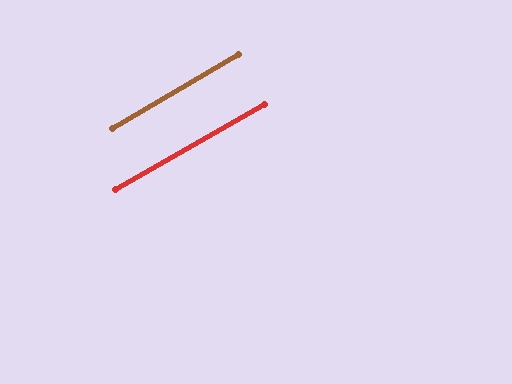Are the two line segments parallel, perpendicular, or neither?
Parallel — their directions differ by only 0.6°.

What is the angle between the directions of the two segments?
Approximately 1 degree.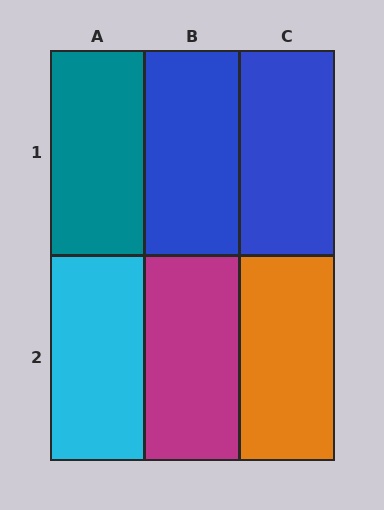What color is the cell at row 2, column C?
Orange.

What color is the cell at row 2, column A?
Cyan.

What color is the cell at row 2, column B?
Magenta.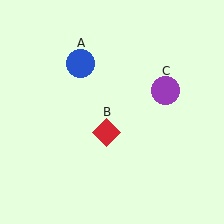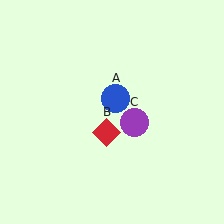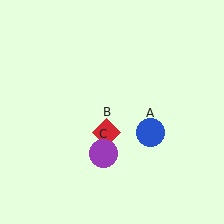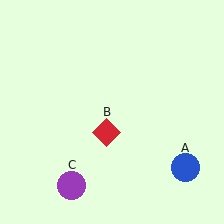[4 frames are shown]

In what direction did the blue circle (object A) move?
The blue circle (object A) moved down and to the right.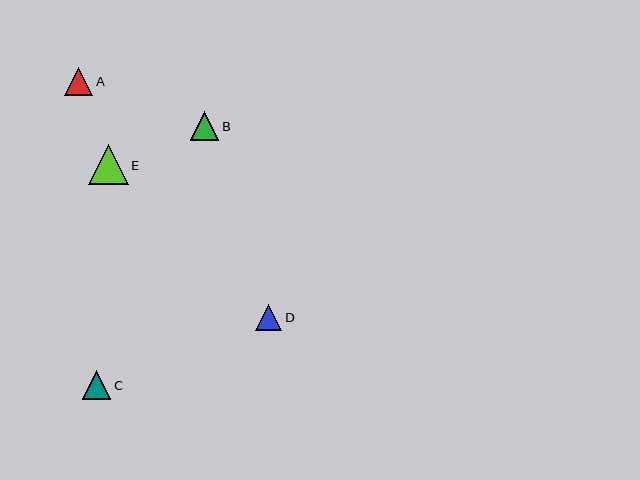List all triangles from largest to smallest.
From largest to smallest: E, C, B, A, D.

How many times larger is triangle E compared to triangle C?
Triangle E is approximately 1.4 times the size of triangle C.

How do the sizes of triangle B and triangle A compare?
Triangle B and triangle A are approximately the same size.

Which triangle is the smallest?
Triangle D is the smallest with a size of approximately 26 pixels.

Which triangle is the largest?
Triangle E is the largest with a size of approximately 40 pixels.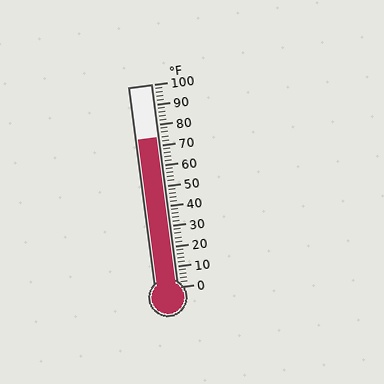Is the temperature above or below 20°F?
The temperature is above 20°F.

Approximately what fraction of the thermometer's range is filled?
The thermometer is filled to approximately 75% of its range.